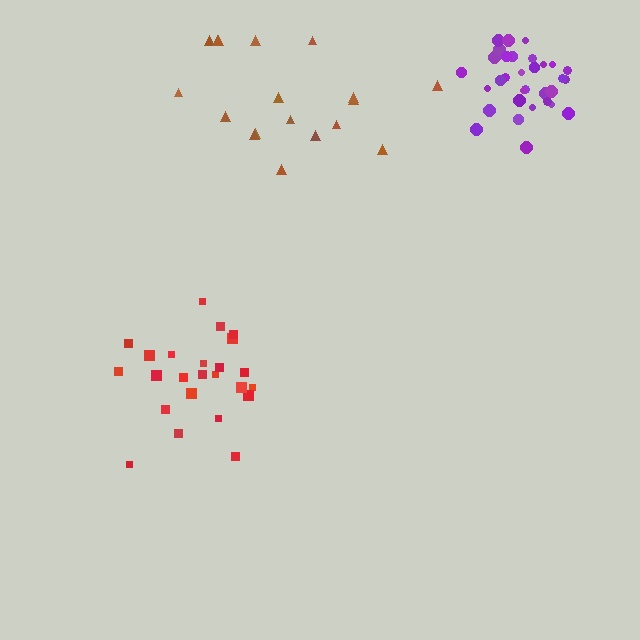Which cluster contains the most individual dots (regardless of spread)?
Purple (32).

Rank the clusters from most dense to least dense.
purple, red, brown.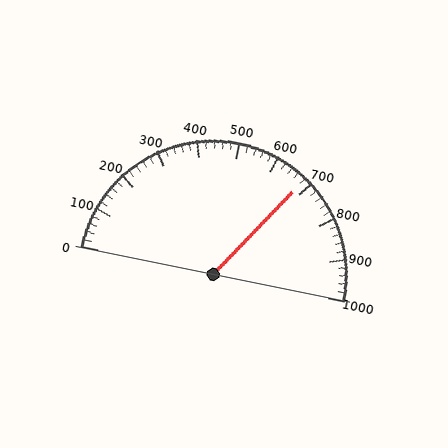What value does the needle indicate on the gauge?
The needle indicates approximately 680.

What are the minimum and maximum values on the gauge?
The gauge ranges from 0 to 1000.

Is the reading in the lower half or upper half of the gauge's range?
The reading is in the upper half of the range (0 to 1000).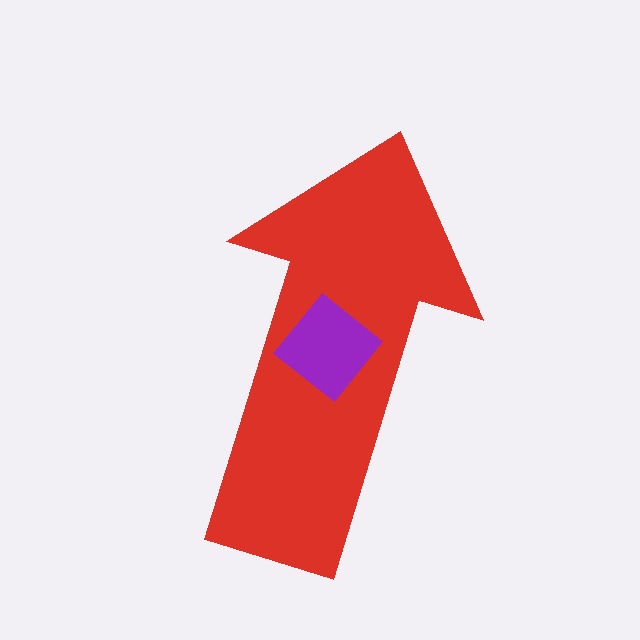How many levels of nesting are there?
2.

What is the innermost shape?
The purple diamond.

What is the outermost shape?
The red arrow.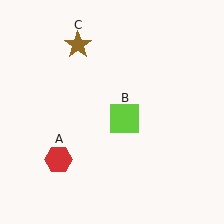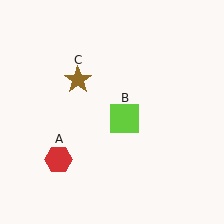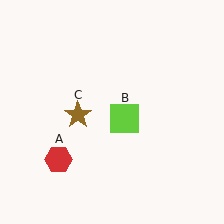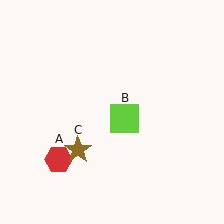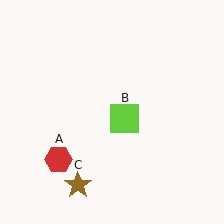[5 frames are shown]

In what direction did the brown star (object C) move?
The brown star (object C) moved down.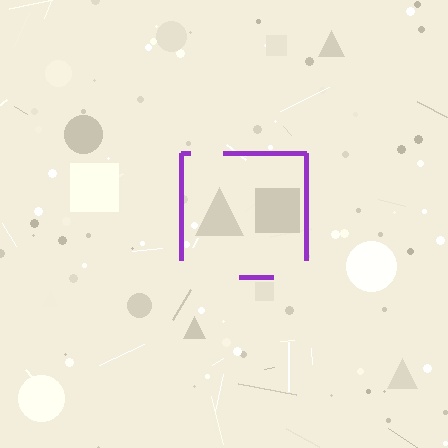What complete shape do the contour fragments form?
The contour fragments form a square.